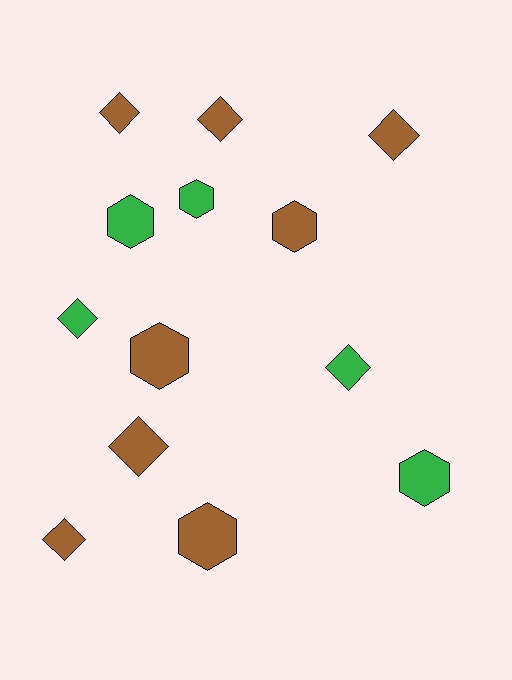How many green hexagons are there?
There are 3 green hexagons.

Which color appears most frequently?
Brown, with 8 objects.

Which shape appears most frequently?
Diamond, with 7 objects.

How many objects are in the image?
There are 13 objects.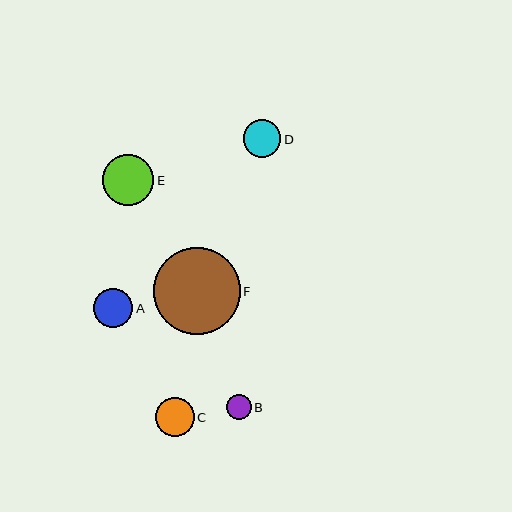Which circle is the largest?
Circle F is the largest with a size of approximately 87 pixels.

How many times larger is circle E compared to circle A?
Circle E is approximately 1.3 times the size of circle A.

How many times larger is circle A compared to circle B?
Circle A is approximately 1.6 times the size of circle B.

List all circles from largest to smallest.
From largest to smallest: F, E, A, C, D, B.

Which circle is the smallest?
Circle B is the smallest with a size of approximately 25 pixels.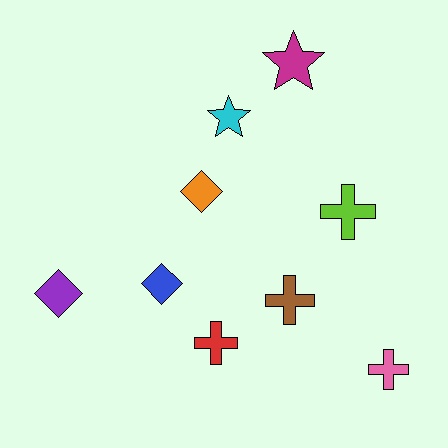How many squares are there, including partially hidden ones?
There are no squares.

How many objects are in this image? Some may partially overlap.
There are 9 objects.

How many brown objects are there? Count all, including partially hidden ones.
There is 1 brown object.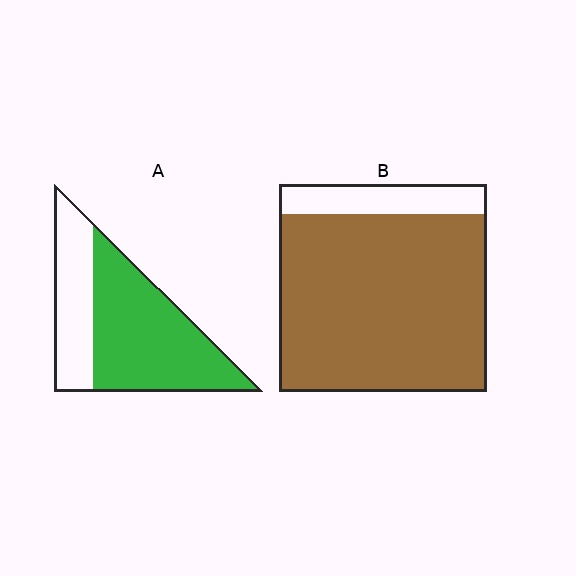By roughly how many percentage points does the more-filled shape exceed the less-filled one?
By roughly 20 percentage points (B over A).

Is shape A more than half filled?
Yes.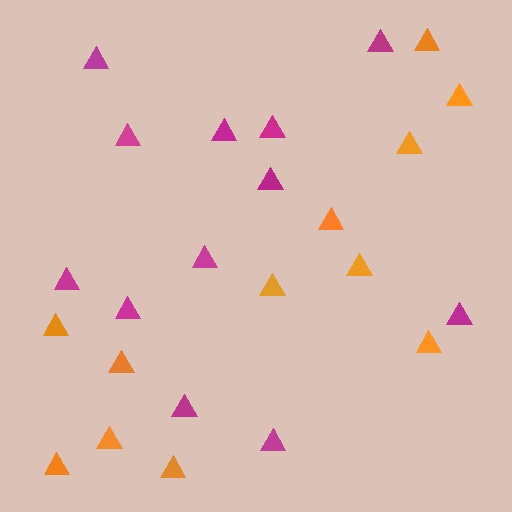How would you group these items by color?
There are 2 groups: one group of magenta triangles (12) and one group of orange triangles (12).